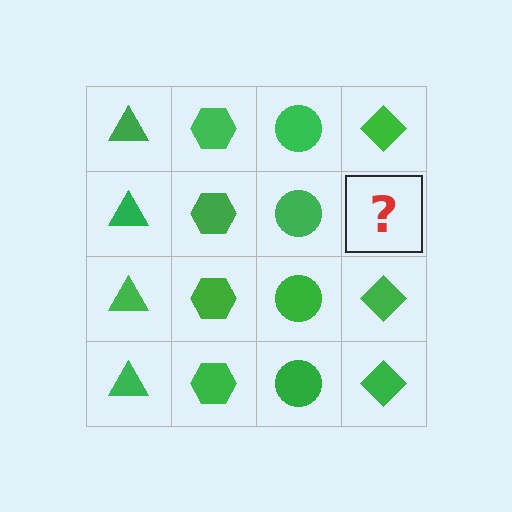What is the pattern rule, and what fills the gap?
The rule is that each column has a consistent shape. The gap should be filled with a green diamond.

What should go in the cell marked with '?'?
The missing cell should contain a green diamond.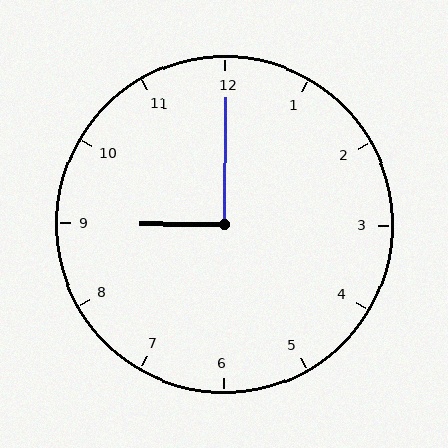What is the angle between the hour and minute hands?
Approximately 90 degrees.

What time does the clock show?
9:00.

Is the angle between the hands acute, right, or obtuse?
It is right.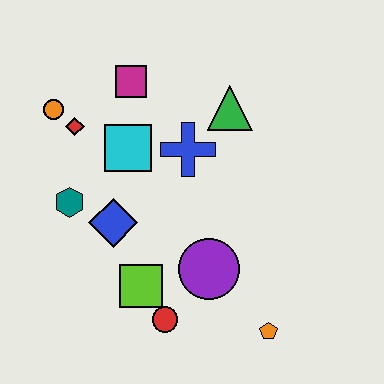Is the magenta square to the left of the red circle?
Yes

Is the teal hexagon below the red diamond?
Yes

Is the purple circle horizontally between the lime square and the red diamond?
No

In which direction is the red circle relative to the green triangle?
The red circle is below the green triangle.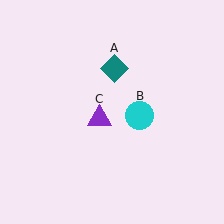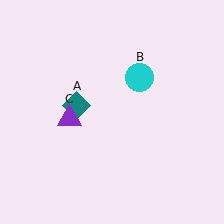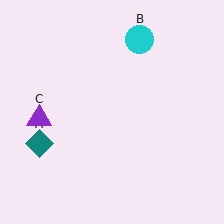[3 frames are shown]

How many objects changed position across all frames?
3 objects changed position: teal diamond (object A), cyan circle (object B), purple triangle (object C).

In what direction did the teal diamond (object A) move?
The teal diamond (object A) moved down and to the left.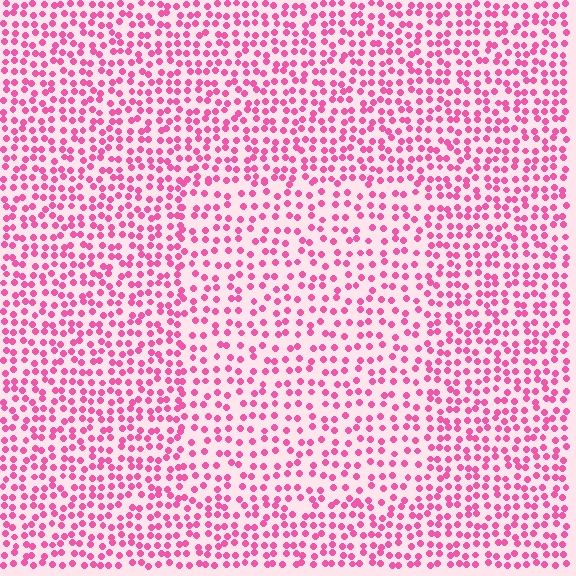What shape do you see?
I see a rectangle.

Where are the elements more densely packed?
The elements are more densely packed outside the rectangle boundary.